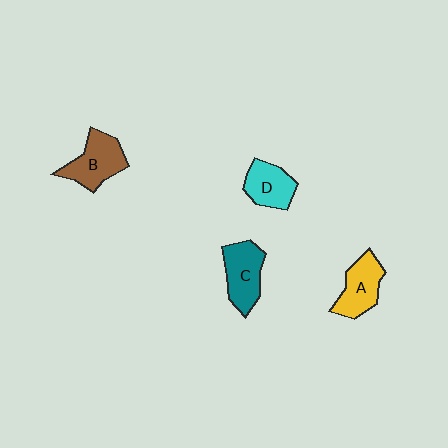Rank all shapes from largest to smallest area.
From largest to smallest: B (brown), C (teal), A (yellow), D (cyan).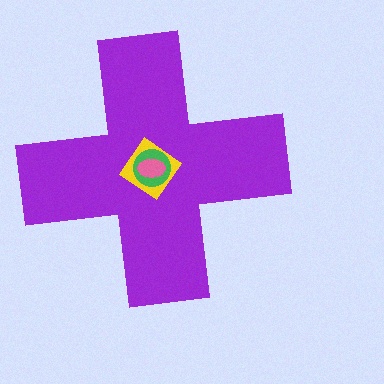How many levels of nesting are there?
4.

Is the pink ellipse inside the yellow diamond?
Yes.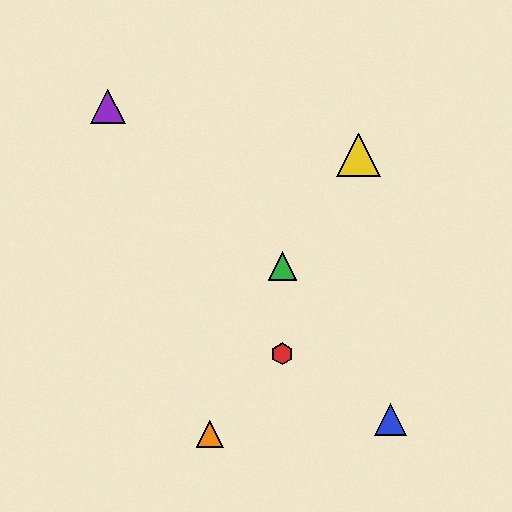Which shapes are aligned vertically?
The red hexagon, the green triangle are aligned vertically.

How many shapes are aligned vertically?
2 shapes (the red hexagon, the green triangle) are aligned vertically.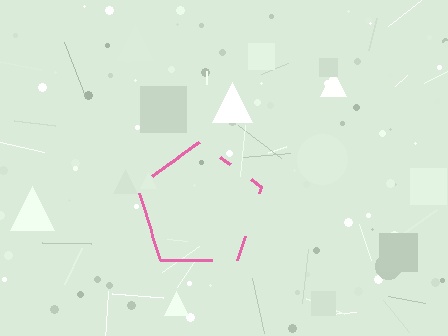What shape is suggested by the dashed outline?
The dashed outline suggests a pentagon.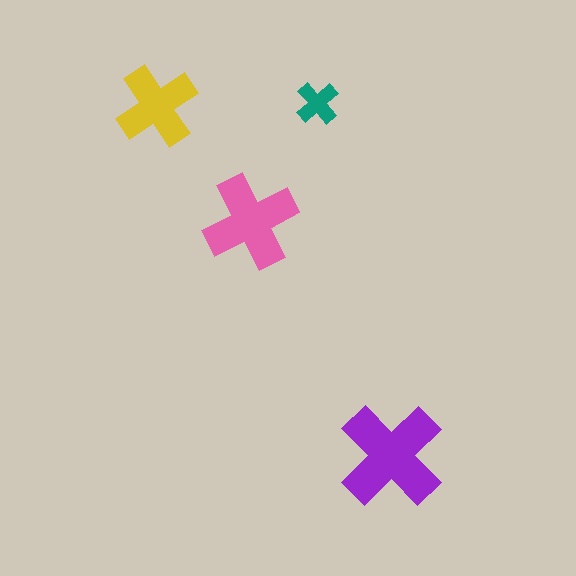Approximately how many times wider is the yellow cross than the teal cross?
About 2 times wider.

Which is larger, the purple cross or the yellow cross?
The purple one.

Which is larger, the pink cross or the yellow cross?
The pink one.